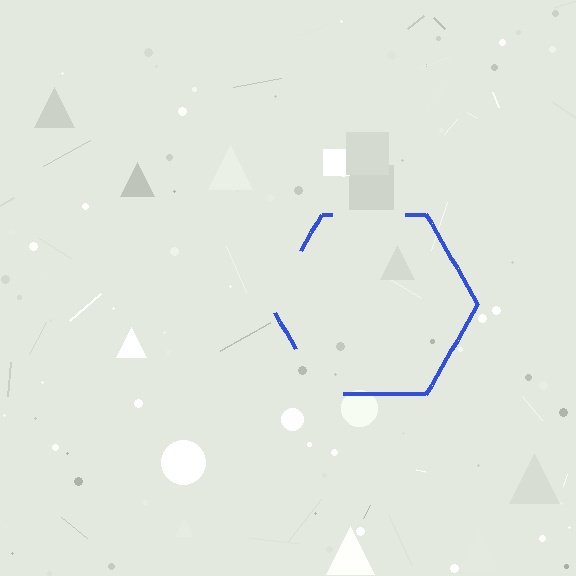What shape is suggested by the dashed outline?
The dashed outline suggests a hexagon.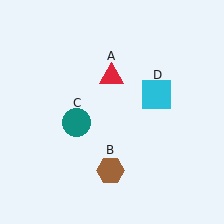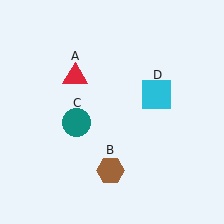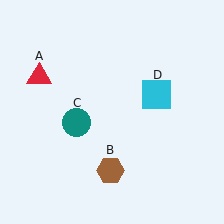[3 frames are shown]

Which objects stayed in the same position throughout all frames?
Brown hexagon (object B) and teal circle (object C) and cyan square (object D) remained stationary.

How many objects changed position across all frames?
1 object changed position: red triangle (object A).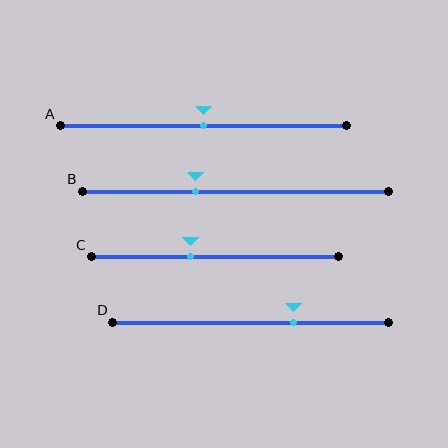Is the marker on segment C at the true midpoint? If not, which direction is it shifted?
No, the marker on segment C is shifted to the left by about 10% of the segment length.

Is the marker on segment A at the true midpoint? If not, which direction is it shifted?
Yes, the marker on segment A is at the true midpoint.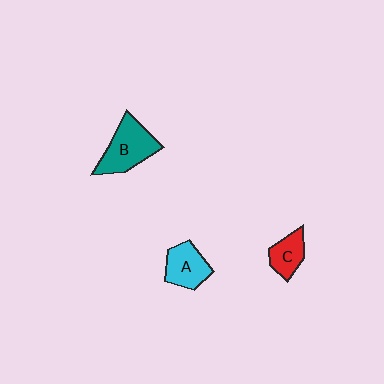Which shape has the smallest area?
Shape C (red).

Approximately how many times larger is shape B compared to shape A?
Approximately 1.4 times.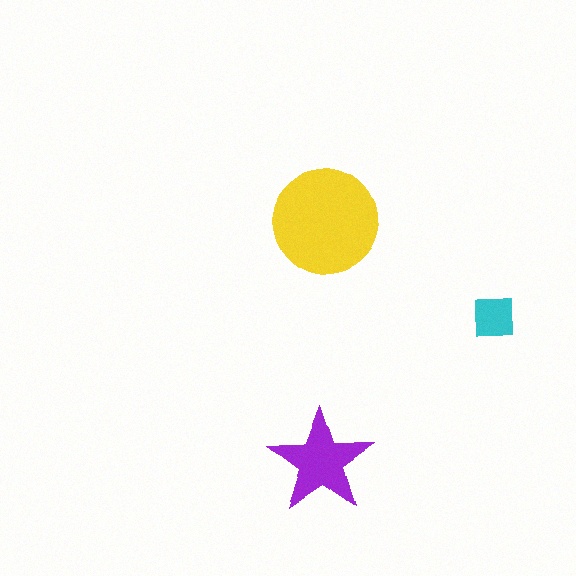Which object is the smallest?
The cyan square.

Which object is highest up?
The yellow circle is topmost.